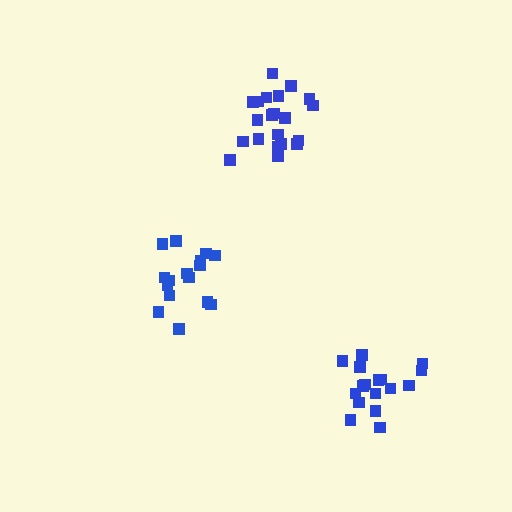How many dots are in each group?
Group 1: 16 dots, Group 2: 21 dots, Group 3: 17 dots (54 total).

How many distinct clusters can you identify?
There are 3 distinct clusters.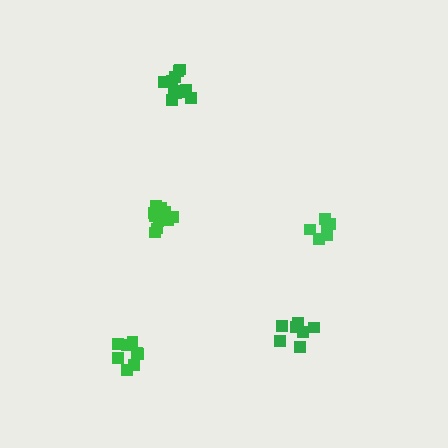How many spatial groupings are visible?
There are 5 spatial groupings.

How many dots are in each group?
Group 1: 11 dots, Group 2: 8 dots, Group 3: 11 dots, Group 4: 7 dots, Group 5: 6 dots (43 total).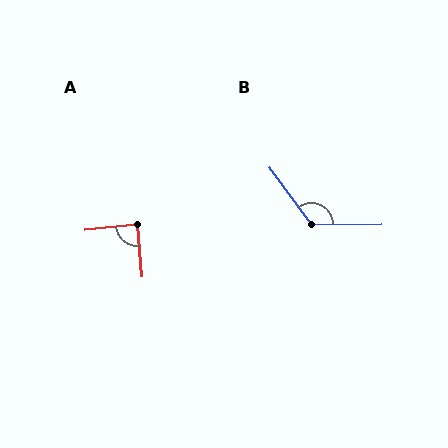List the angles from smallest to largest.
A (89°), B (126°).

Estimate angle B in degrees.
Approximately 126 degrees.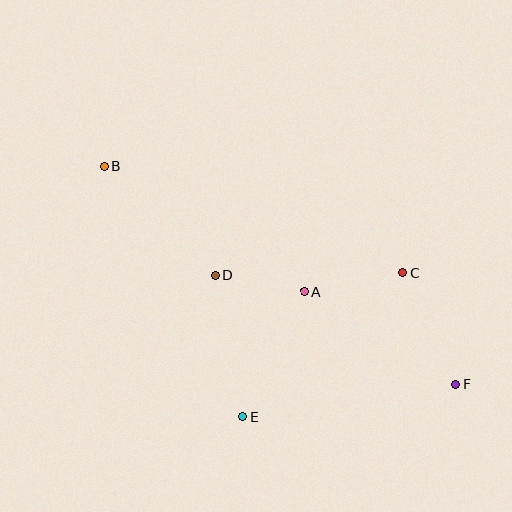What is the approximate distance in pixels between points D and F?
The distance between D and F is approximately 264 pixels.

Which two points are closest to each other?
Points A and D are closest to each other.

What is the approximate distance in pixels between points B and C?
The distance between B and C is approximately 317 pixels.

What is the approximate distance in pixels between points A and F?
The distance between A and F is approximately 178 pixels.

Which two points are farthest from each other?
Points B and F are farthest from each other.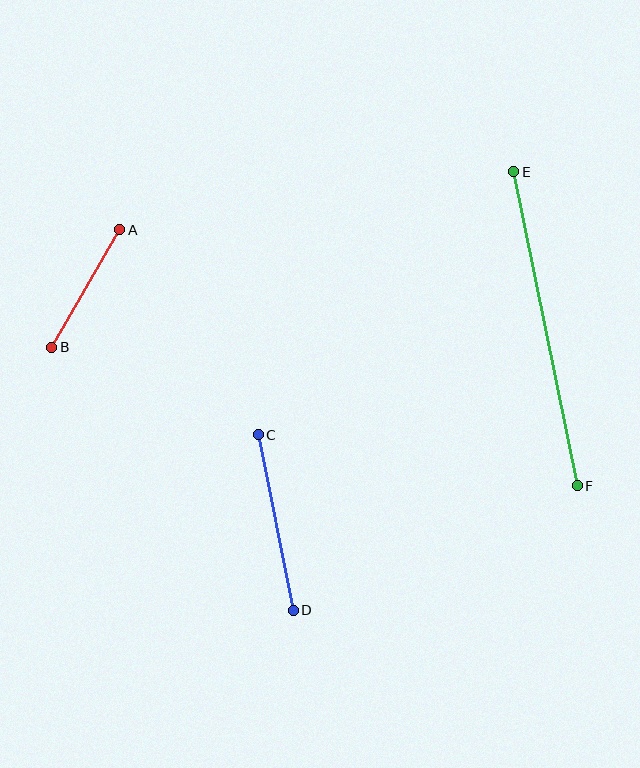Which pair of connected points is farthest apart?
Points E and F are farthest apart.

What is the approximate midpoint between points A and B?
The midpoint is at approximately (86, 289) pixels.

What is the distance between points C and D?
The distance is approximately 179 pixels.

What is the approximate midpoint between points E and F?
The midpoint is at approximately (545, 329) pixels.